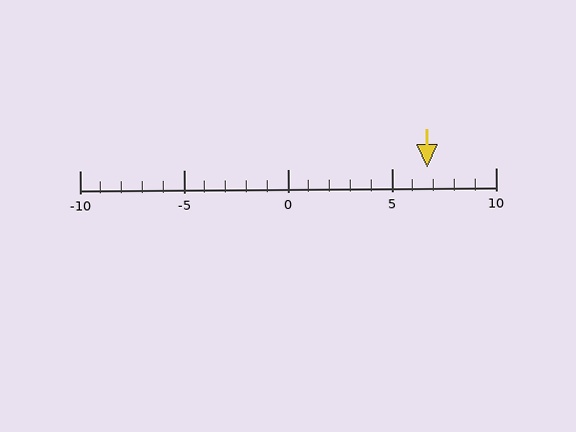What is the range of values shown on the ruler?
The ruler shows values from -10 to 10.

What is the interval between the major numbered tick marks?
The major tick marks are spaced 5 units apart.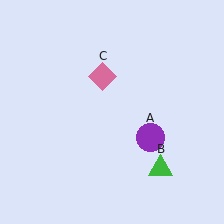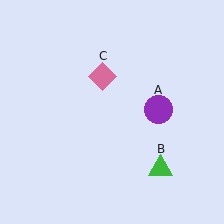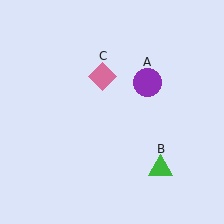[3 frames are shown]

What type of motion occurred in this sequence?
The purple circle (object A) rotated counterclockwise around the center of the scene.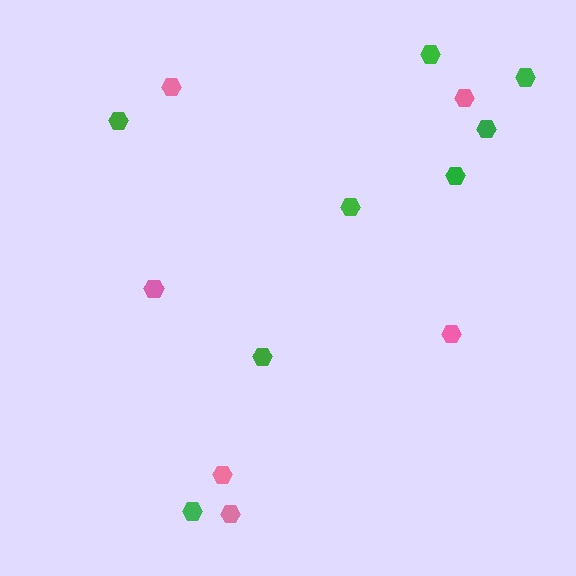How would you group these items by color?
There are 2 groups: one group of green hexagons (8) and one group of pink hexagons (6).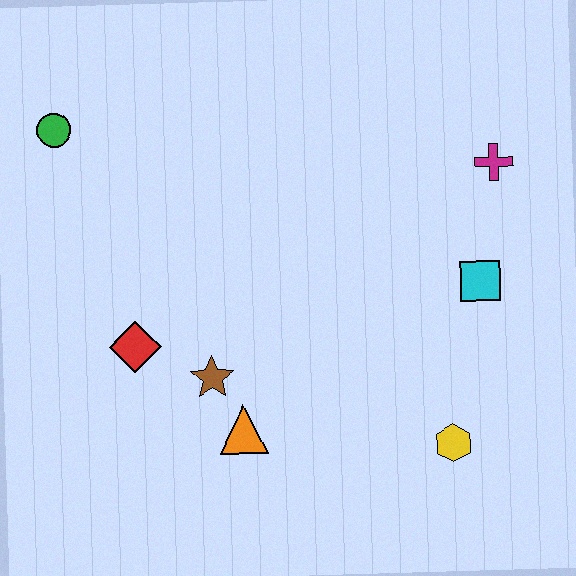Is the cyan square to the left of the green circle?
No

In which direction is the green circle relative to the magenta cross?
The green circle is to the left of the magenta cross.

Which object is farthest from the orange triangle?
The magenta cross is farthest from the orange triangle.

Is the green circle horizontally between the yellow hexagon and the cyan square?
No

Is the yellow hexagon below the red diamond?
Yes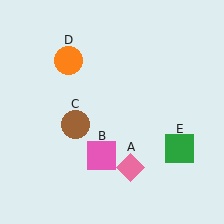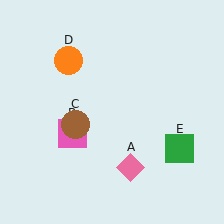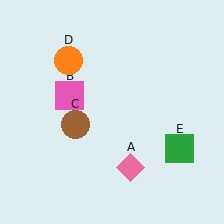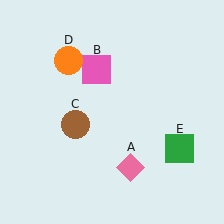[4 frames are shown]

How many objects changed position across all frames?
1 object changed position: pink square (object B).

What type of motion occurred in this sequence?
The pink square (object B) rotated clockwise around the center of the scene.